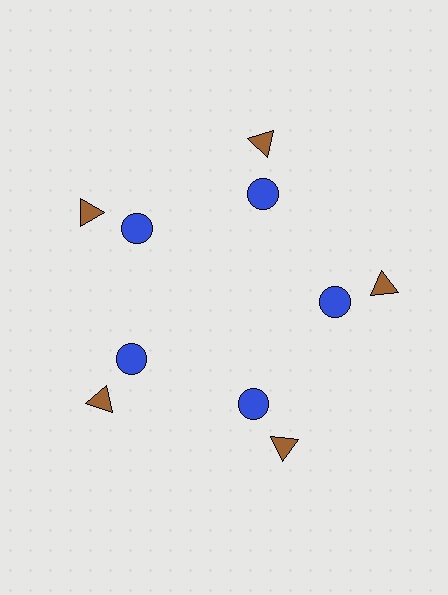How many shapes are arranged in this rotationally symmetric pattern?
There are 10 shapes, arranged in 5 groups of 2.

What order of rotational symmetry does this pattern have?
This pattern has 5-fold rotational symmetry.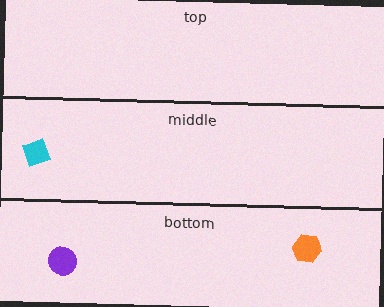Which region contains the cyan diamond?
The middle region.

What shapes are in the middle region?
The cyan diamond.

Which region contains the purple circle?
The bottom region.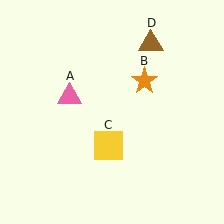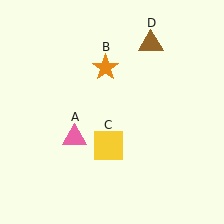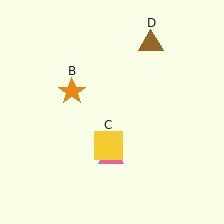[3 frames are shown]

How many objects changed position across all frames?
2 objects changed position: pink triangle (object A), orange star (object B).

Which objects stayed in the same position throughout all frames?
Yellow square (object C) and brown triangle (object D) remained stationary.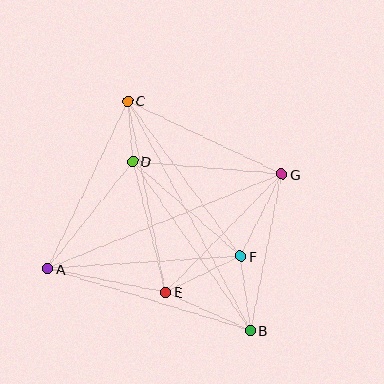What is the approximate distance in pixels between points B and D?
The distance between B and D is approximately 206 pixels.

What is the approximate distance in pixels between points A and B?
The distance between A and B is approximately 212 pixels.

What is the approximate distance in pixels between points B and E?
The distance between B and E is approximately 93 pixels.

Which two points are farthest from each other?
Points B and C are farthest from each other.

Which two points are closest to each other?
Points C and D are closest to each other.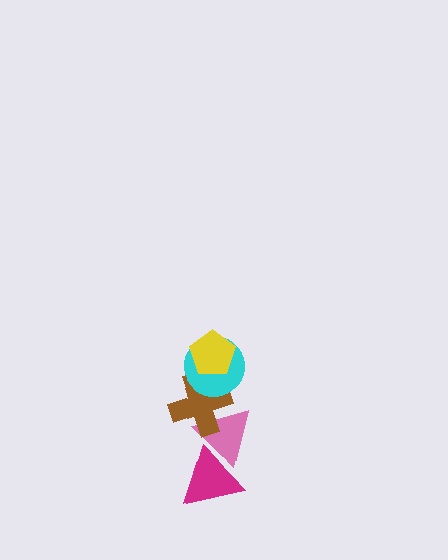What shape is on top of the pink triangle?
The brown cross is on top of the pink triangle.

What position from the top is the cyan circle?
The cyan circle is 2nd from the top.